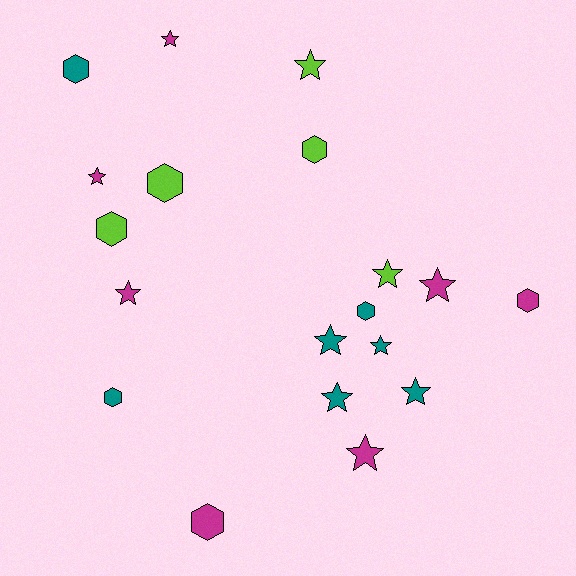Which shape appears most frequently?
Star, with 11 objects.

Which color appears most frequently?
Magenta, with 7 objects.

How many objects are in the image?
There are 19 objects.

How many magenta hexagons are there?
There are 2 magenta hexagons.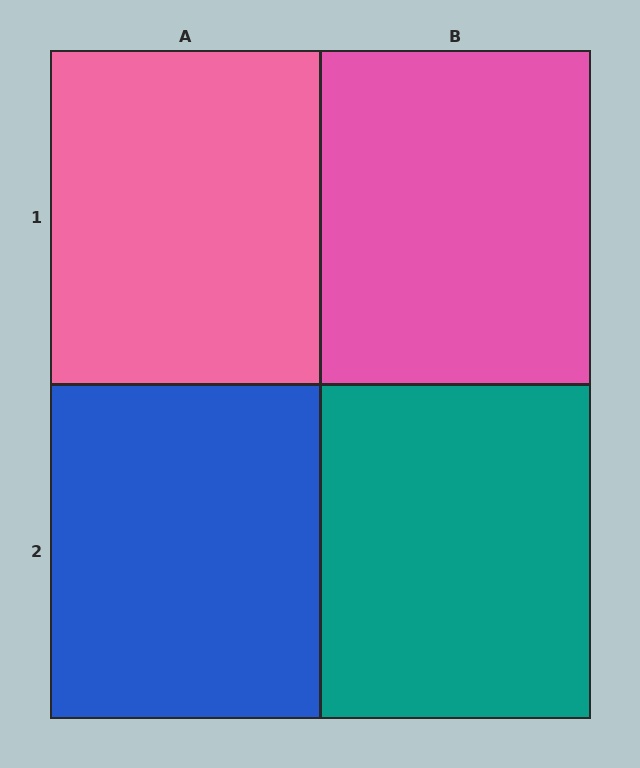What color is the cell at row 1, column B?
Pink.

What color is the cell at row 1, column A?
Pink.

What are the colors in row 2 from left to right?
Blue, teal.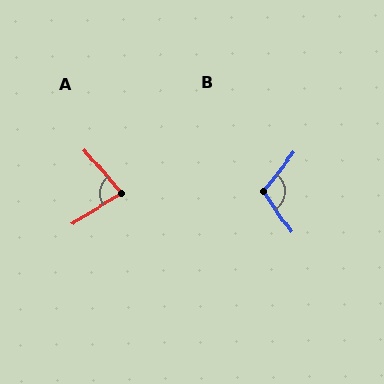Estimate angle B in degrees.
Approximately 107 degrees.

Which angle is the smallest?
A, at approximately 82 degrees.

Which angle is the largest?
B, at approximately 107 degrees.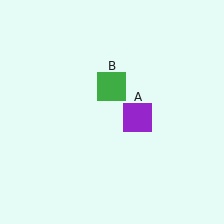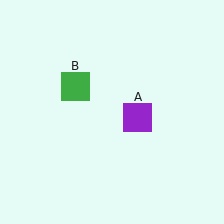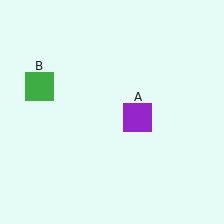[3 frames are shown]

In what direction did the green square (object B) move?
The green square (object B) moved left.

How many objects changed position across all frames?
1 object changed position: green square (object B).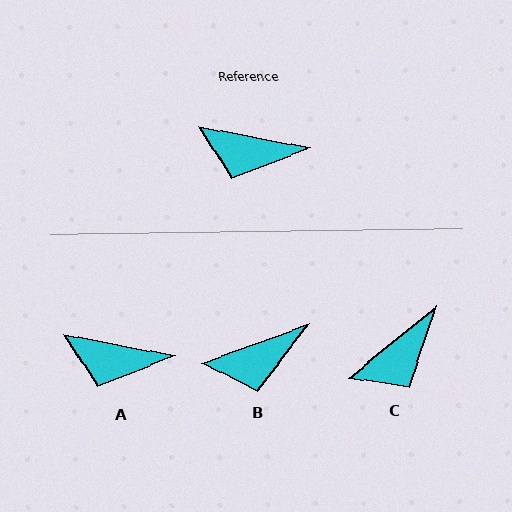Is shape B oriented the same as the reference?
No, it is off by about 31 degrees.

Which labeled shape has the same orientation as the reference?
A.